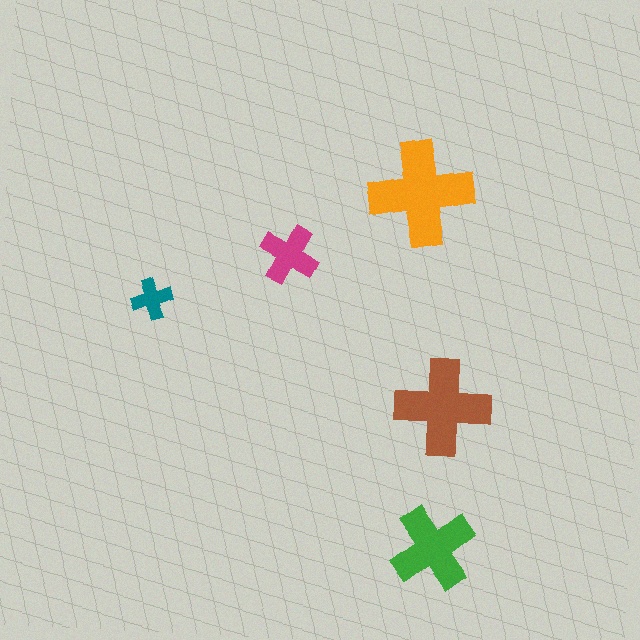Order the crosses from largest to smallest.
the orange one, the brown one, the green one, the magenta one, the teal one.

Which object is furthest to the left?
The teal cross is leftmost.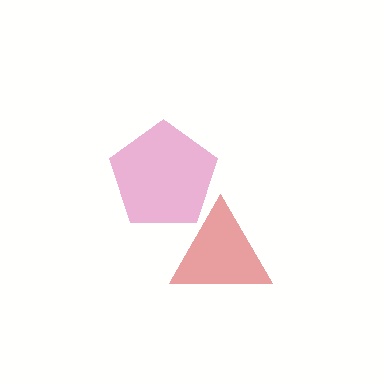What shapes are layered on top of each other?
The layered shapes are: a red triangle, a pink pentagon.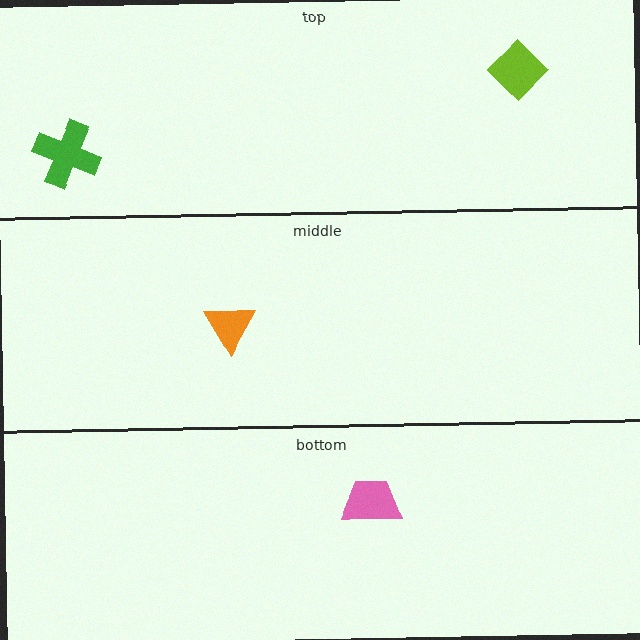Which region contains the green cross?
The top region.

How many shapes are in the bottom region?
1.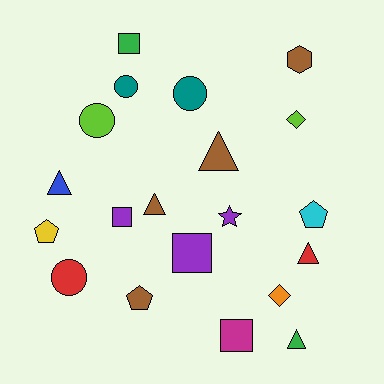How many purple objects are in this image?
There are 3 purple objects.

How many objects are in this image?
There are 20 objects.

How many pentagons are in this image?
There are 3 pentagons.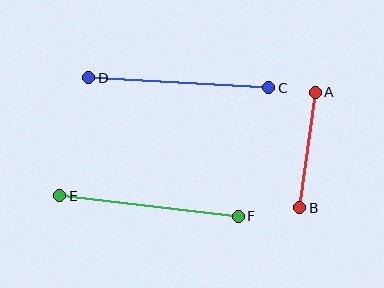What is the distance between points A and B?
The distance is approximately 116 pixels.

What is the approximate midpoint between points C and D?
The midpoint is at approximately (179, 83) pixels.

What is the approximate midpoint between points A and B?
The midpoint is at approximately (308, 150) pixels.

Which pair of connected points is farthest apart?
Points C and D are farthest apart.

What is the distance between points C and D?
The distance is approximately 180 pixels.